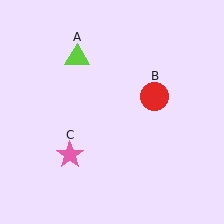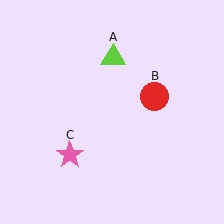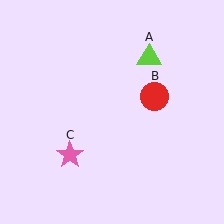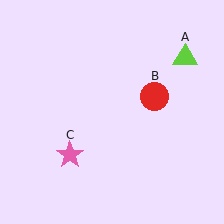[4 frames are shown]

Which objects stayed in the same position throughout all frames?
Red circle (object B) and pink star (object C) remained stationary.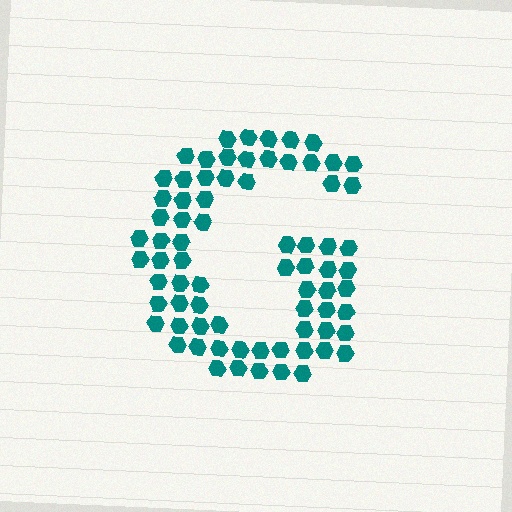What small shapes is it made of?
It is made of small hexagons.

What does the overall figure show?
The overall figure shows the letter G.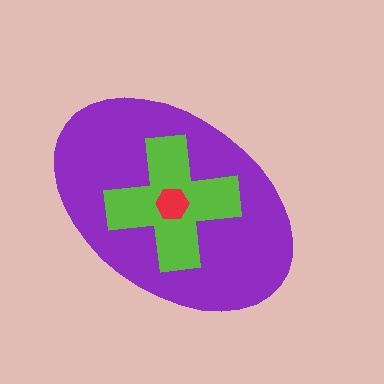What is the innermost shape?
The red hexagon.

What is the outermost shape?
The purple ellipse.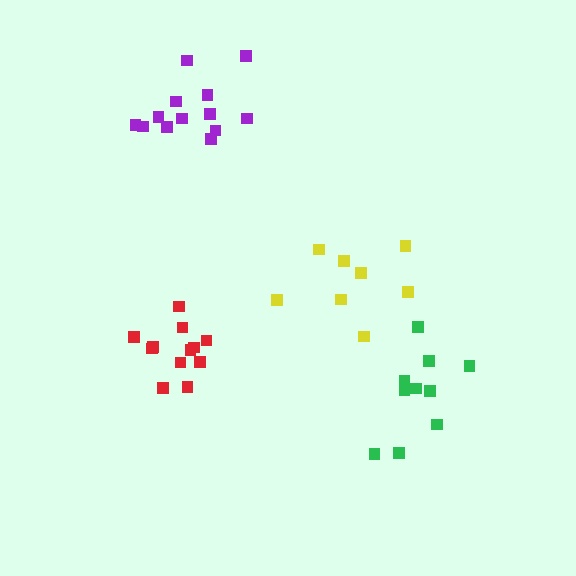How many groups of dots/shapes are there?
There are 4 groups.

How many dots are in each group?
Group 1: 10 dots, Group 2: 12 dots, Group 3: 13 dots, Group 4: 8 dots (43 total).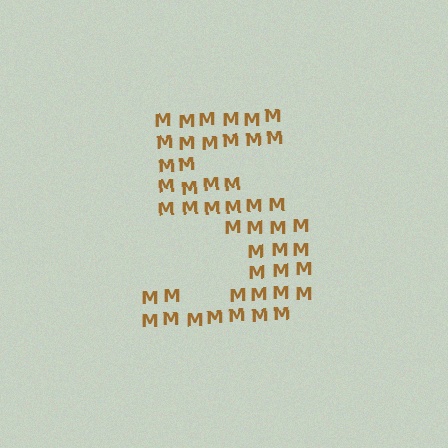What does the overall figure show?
The overall figure shows the digit 5.